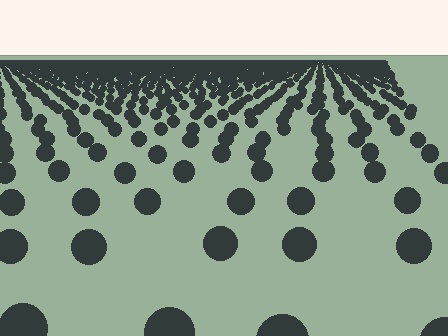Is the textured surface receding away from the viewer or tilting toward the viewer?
The surface is receding away from the viewer. Texture elements get smaller and denser toward the top.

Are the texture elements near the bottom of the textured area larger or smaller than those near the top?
Larger. Near the bottom, elements are closer to the viewer and appear at a bigger on-screen size.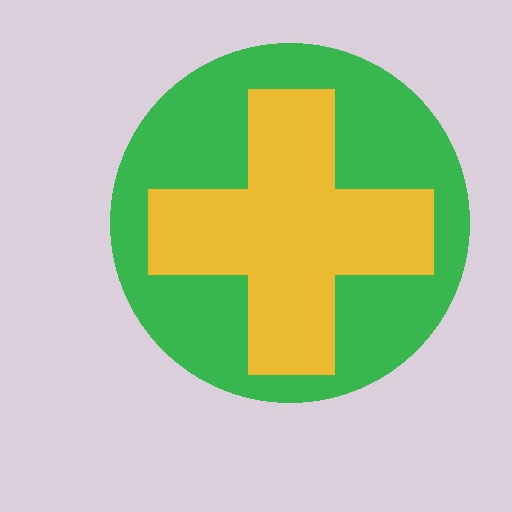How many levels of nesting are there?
2.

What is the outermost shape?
The green circle.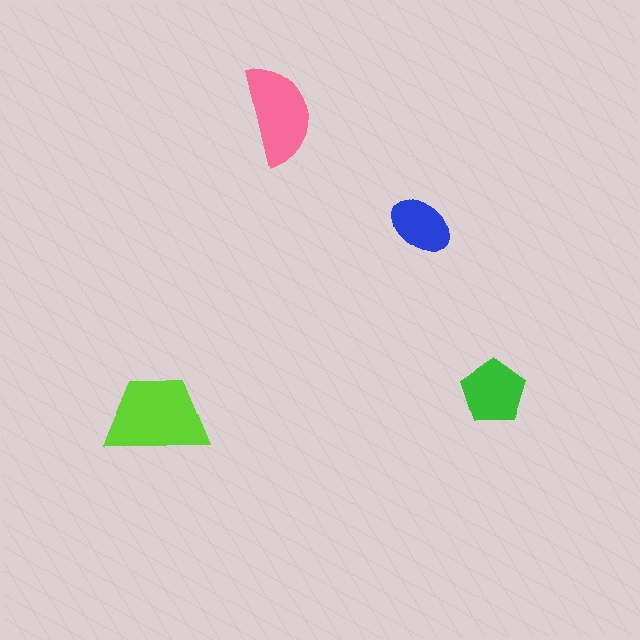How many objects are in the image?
There are 4 objects in the image.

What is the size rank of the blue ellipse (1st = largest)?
4th.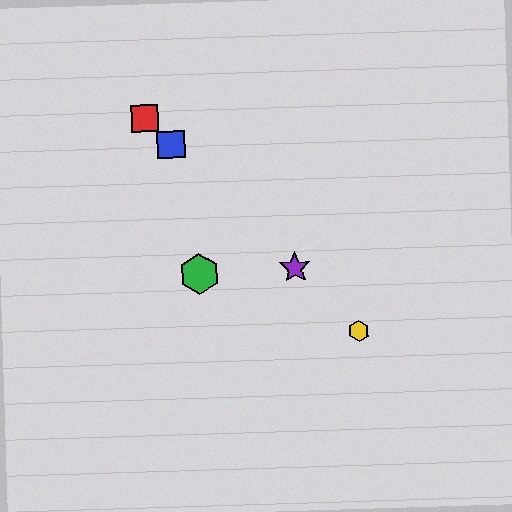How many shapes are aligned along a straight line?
4 shapes (the red square, the blue square, the yellow hexagon, the purple star) are aligned along a straight line.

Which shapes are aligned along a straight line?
The red square, the blue square, the yellow hexagon, the purple star are aligned along a straight line.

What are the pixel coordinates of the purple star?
The purple star is at (295, 268).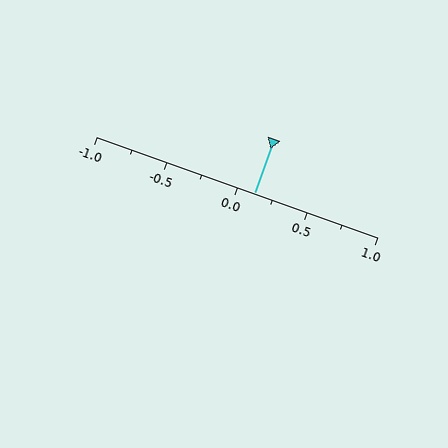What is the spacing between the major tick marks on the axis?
The major ticks are spaced 0.5 apart.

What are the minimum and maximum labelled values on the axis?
The axis runs from -1.0 to 1.0.